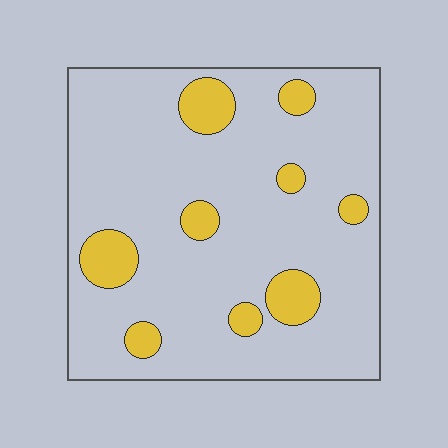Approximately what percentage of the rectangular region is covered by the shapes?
Approximately 15%.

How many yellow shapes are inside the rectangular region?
9.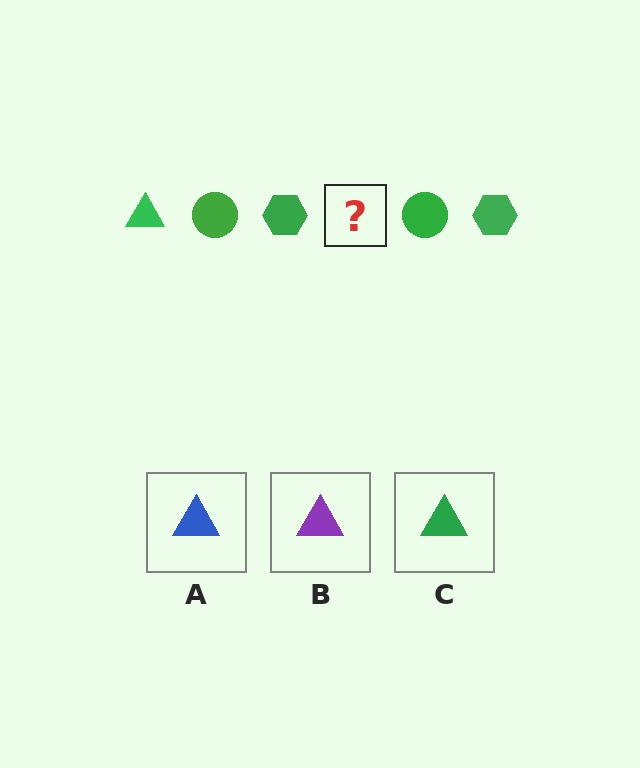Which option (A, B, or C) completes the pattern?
C.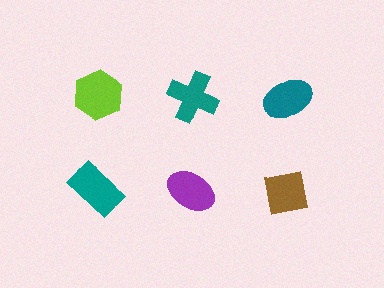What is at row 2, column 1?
A teal rectangle.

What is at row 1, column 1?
A lime hexagon.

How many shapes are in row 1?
3 shapes.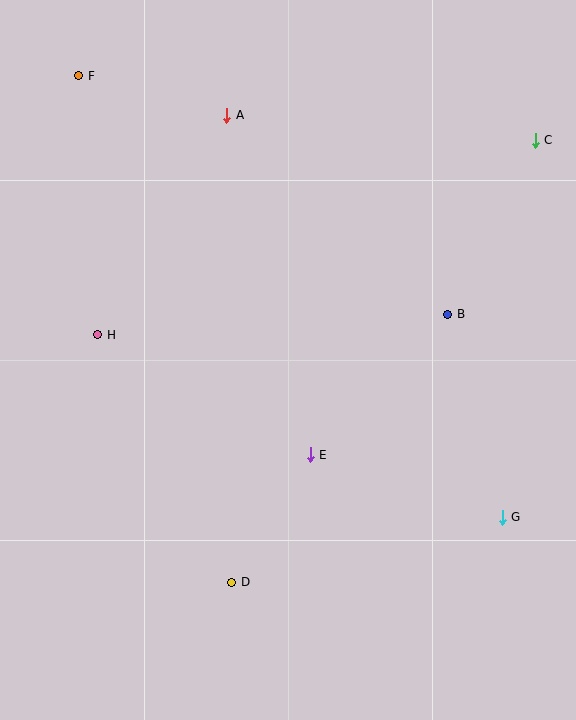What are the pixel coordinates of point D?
Point D is at (232, 582).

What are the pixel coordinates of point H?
Point H is at (98, 335).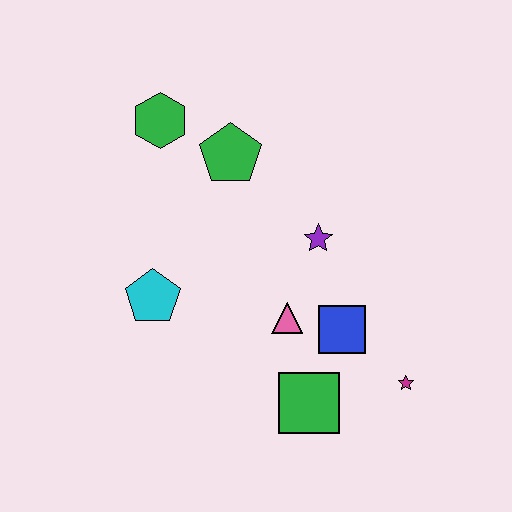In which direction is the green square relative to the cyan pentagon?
The green square is to the right of the cyan pentagon.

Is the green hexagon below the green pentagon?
No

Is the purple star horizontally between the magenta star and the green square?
Yes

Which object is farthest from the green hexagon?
The magenta star is farthest from the green hexagon.